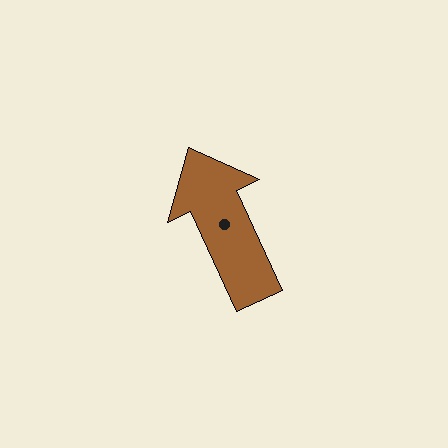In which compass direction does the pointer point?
Northwest.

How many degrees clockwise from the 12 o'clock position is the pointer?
Approximately 335 degrees.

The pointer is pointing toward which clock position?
Roughly 11 o'clock.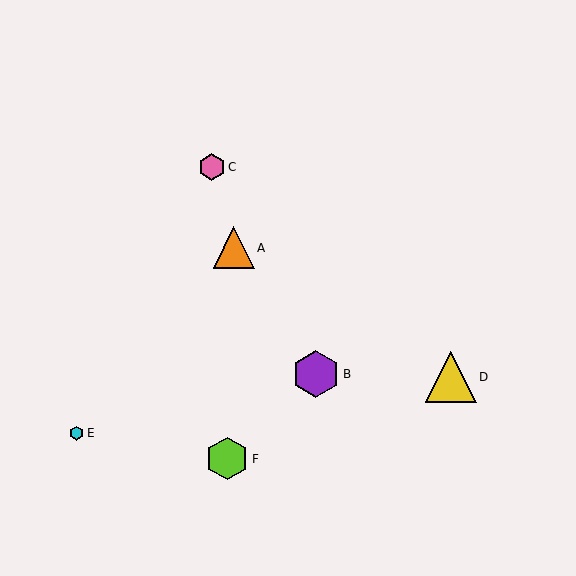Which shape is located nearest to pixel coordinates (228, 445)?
The lime hexagon (labeled F) at (227, 459) is nearest to that location.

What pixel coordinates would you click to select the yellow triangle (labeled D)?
Click at (451, 377) to select the yellow triangle D.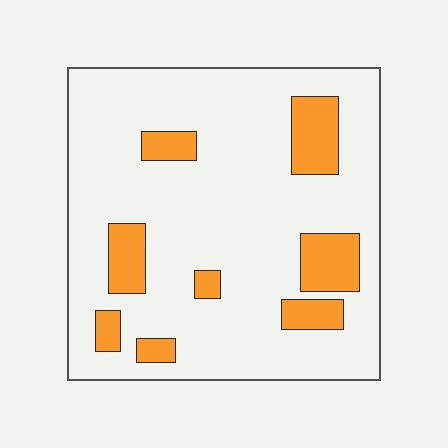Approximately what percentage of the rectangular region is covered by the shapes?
Approximately 15%.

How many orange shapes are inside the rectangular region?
8.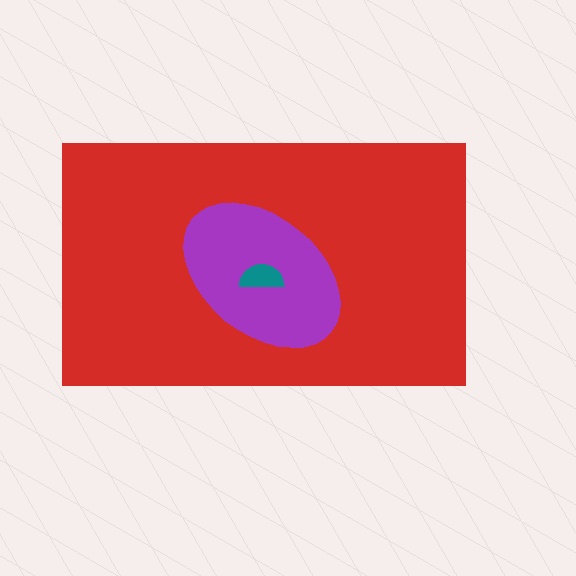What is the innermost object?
The teal semicircle.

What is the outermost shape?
The red rectangle.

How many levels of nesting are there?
3.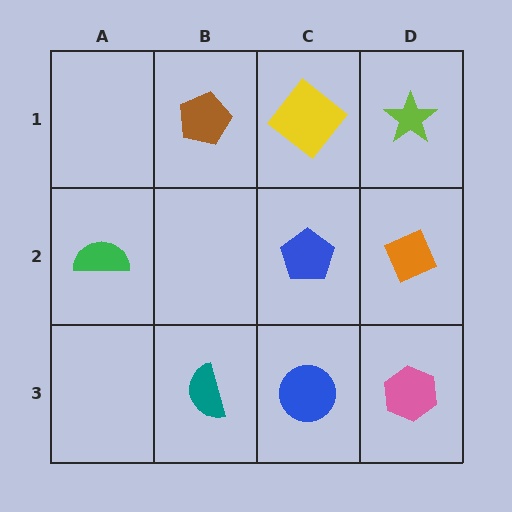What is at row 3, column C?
A blue circle.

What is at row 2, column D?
An orange diamond.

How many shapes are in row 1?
3 shapes.